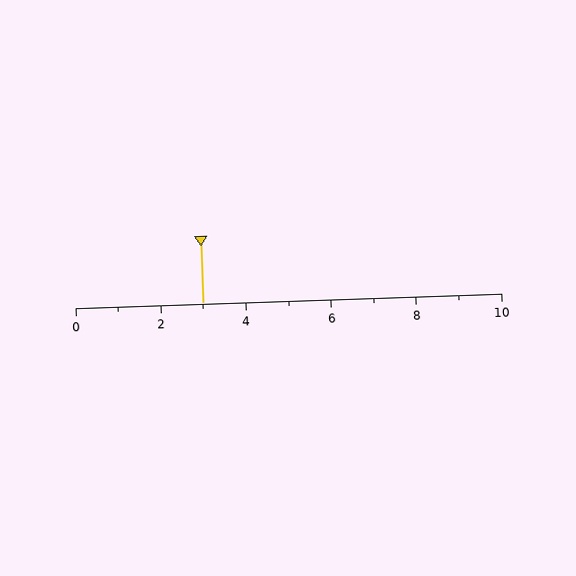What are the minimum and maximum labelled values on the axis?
The axis runs from 0 to 10.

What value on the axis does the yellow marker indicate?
The marker indicates approximately 3.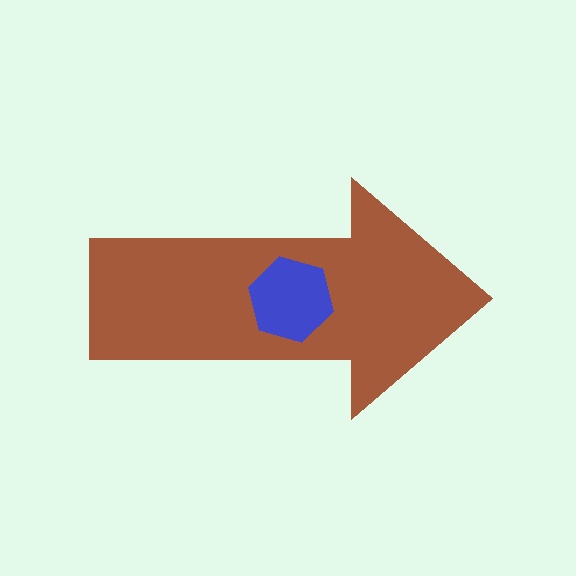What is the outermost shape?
The brown arrow.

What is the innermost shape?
The blue hexagon.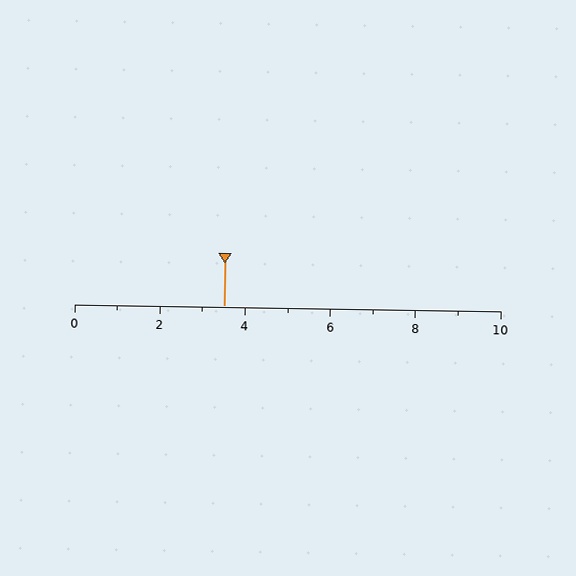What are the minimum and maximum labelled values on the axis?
The axis runs from 0 to 10.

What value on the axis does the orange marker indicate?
The marker indicates approximately 3.5.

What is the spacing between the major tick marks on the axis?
The major ticks are spaced 2 apart.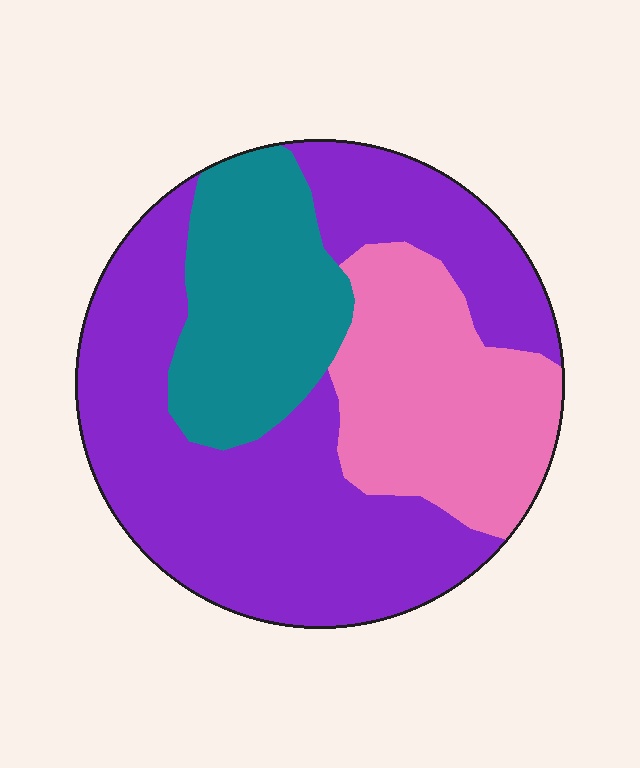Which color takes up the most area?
Purple, at roughly 55%.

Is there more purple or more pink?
Purple.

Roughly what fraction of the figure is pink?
Pink covers about 25% of the figure.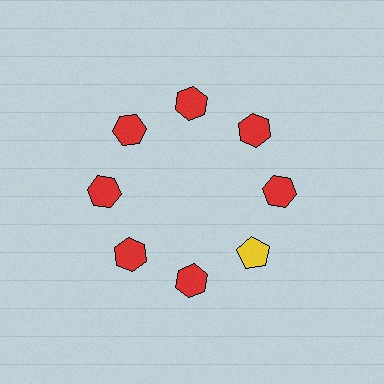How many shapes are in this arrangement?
There are 8 shapes arranged in a ring pattern.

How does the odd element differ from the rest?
It differs in both color (yellow instead of red) and shape (pentagon instead of hexagon).